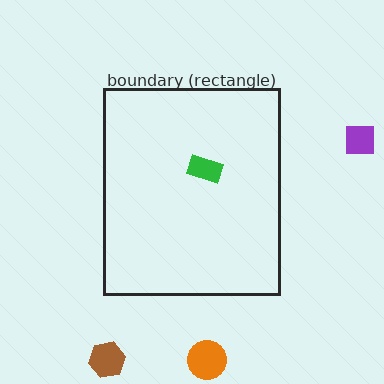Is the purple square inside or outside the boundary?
Outside.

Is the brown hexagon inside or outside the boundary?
Outside.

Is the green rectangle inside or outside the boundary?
Inside.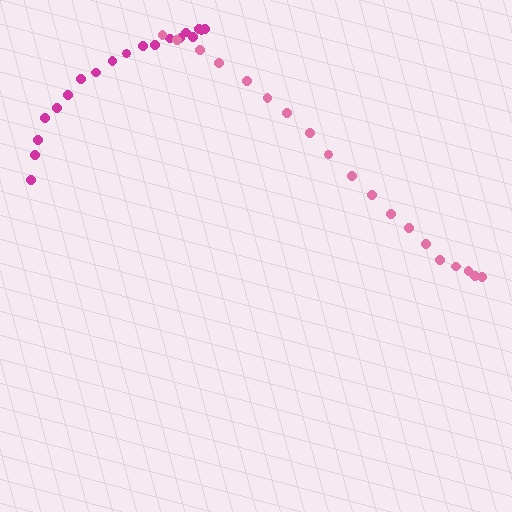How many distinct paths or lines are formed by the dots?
There are 2 distinct paths.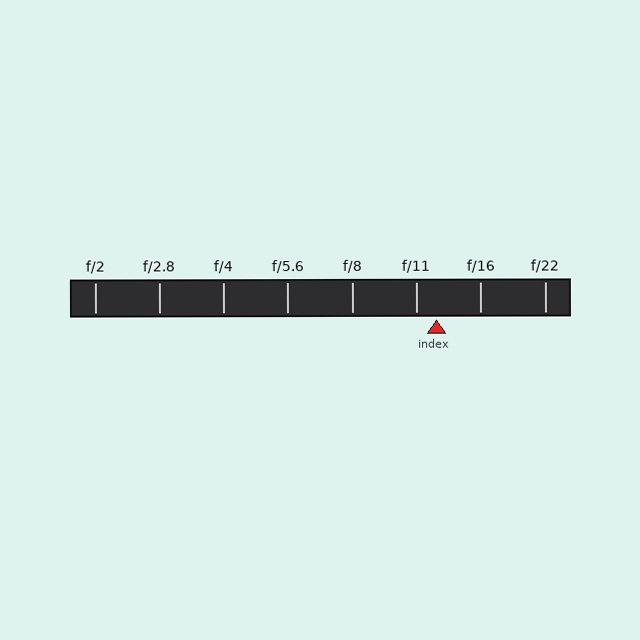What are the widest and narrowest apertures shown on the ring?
The widest aperture shown is f/2 and the narrowest is f/22.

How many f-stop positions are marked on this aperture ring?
There are 8 f-stop positions marked.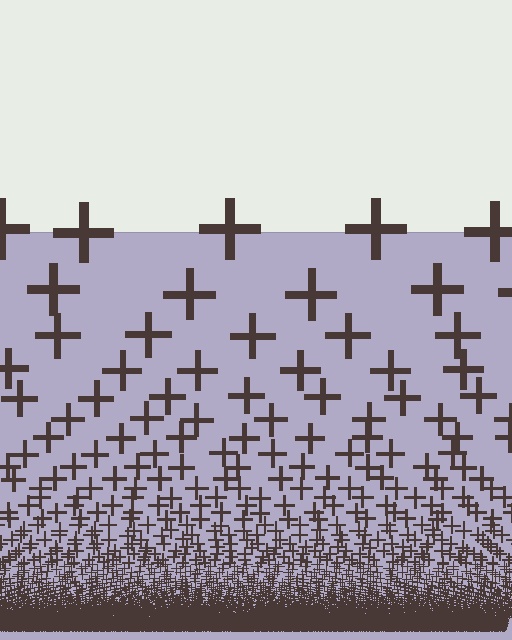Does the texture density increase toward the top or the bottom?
Density increases toward the bottom.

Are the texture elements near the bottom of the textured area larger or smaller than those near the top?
Smaller. The gradient is inverted — elements near the bottom are smaller and denser.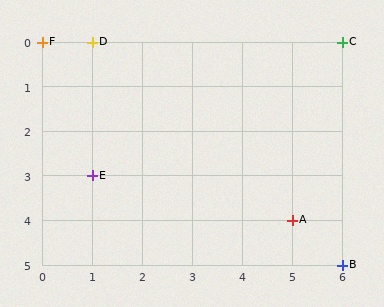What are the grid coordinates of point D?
Point D is at grid coordinates (1, 0).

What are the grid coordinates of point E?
Point E is at grid coordinates (1, 3).